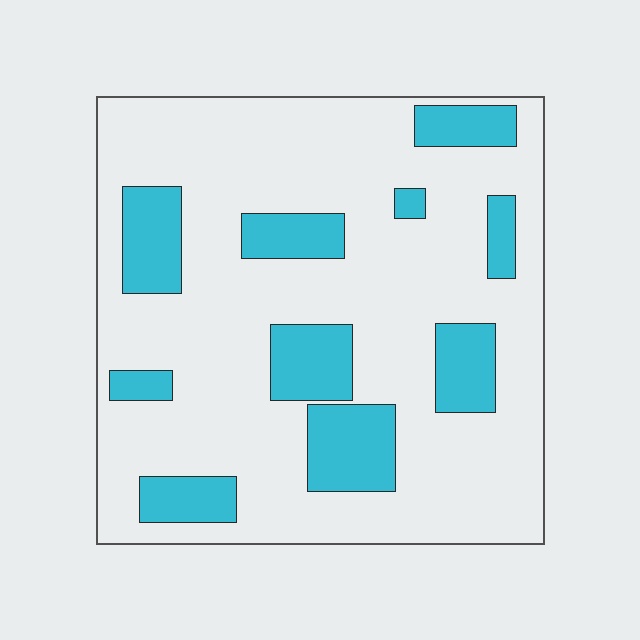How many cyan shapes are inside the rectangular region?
10.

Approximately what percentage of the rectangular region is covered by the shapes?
Approximately 20%.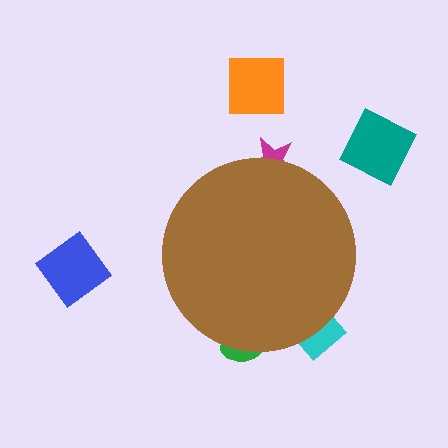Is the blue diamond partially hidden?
No, the blue diamond is fully visible.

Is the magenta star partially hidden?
Yes, the magenta star is partially hidden behind the brown circle.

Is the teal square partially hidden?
No, the teal square is fully visible.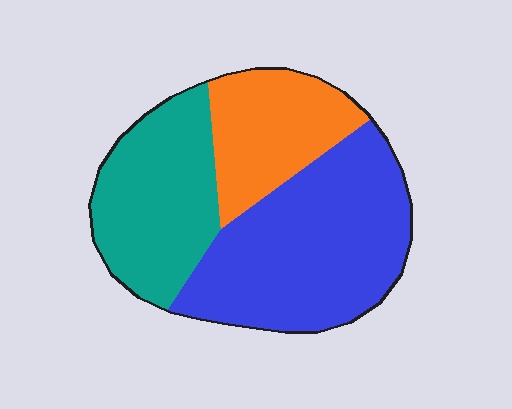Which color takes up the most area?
Blue, at roughly 45%.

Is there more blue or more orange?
Blue.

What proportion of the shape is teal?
Teal takes up between a sixth and a third of the shape.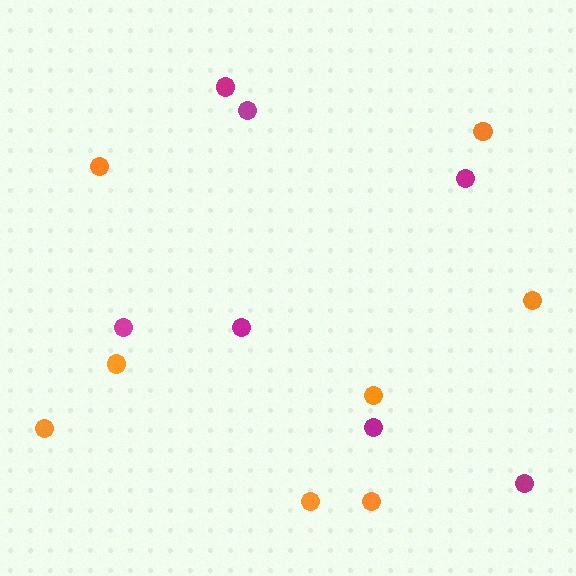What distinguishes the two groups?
There are 2 groups: one group of magenta circles (7) and one group of orange circles (8).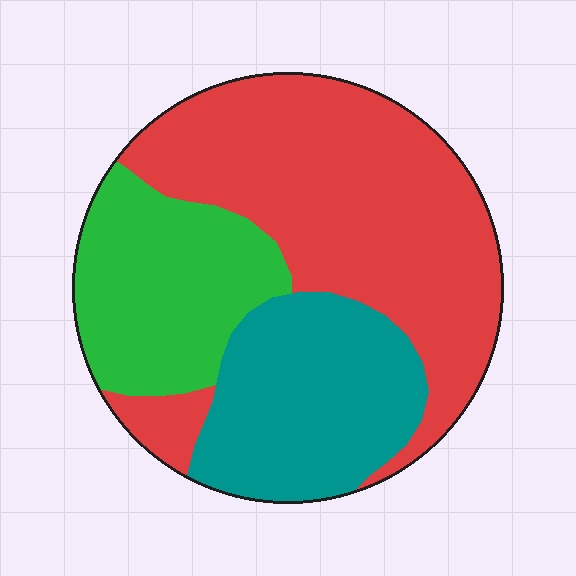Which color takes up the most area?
Red, at roughly 50%.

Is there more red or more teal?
Red.